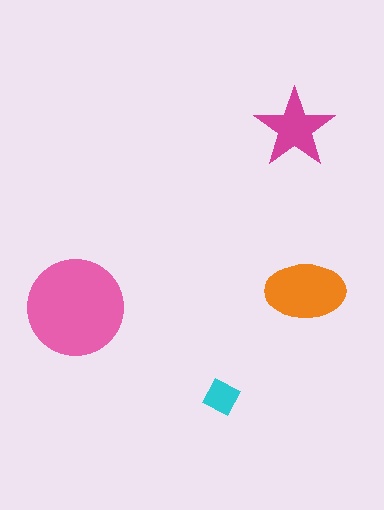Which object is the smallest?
The cyan diamond.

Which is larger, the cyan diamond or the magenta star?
The magenta star.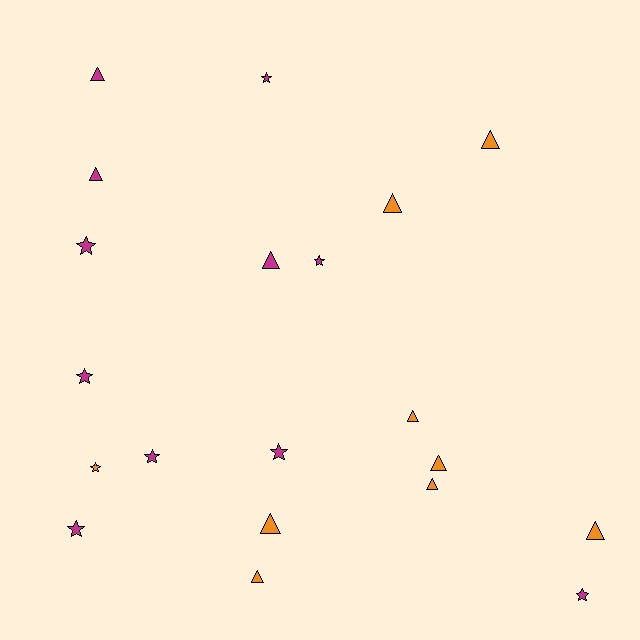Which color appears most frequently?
Magenta, with 11 objects.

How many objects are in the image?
There are 20 objects.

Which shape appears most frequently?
Triangle, with 11 objects.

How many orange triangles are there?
There are 8 orange triangles.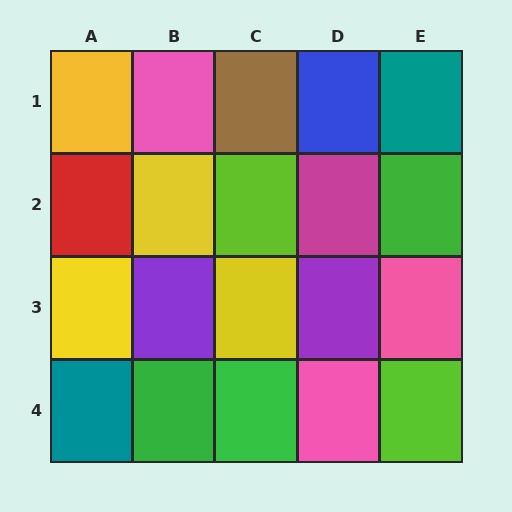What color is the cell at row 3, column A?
Yellow.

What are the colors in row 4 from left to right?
Teal, green, green, pink, lime.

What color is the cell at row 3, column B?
Purple.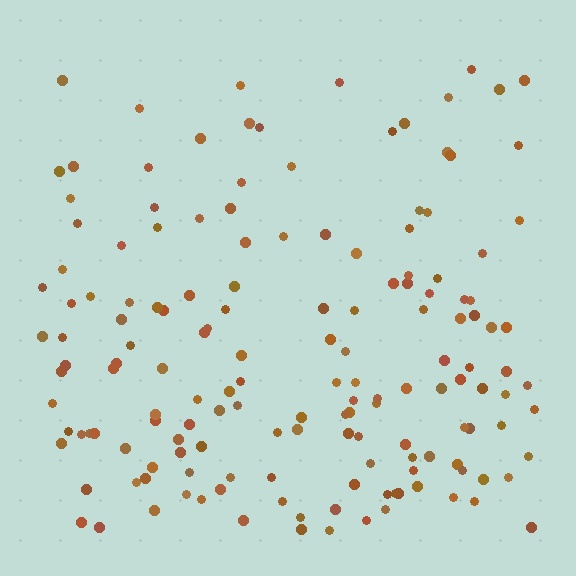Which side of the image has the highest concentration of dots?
The bottom.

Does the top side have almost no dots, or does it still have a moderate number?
Still a moderate number, just noticeably fewer than the bottom.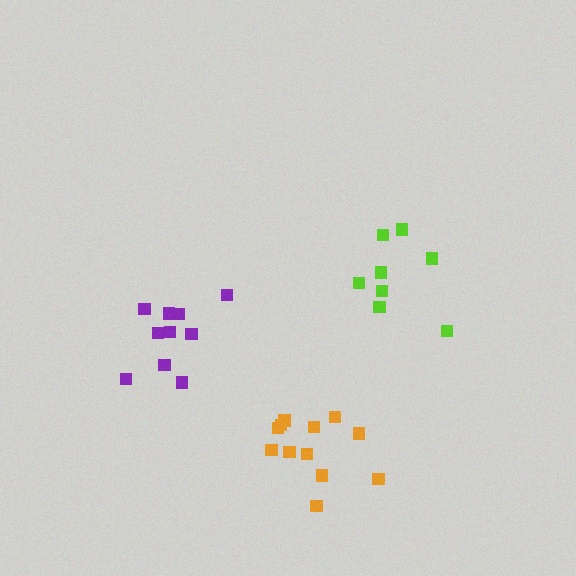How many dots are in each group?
Group 1: 10 dots, Group 2: 8 dots, Group 3: 12 dots (30 total).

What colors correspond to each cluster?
The clusters are colored: purple, lime, orange.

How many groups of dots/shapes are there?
There are 3 groups.